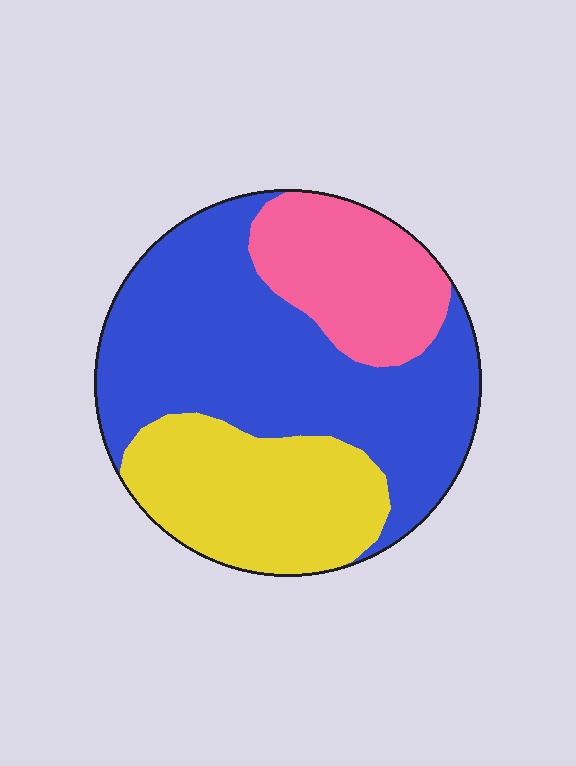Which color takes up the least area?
Pink, at roughly 20%.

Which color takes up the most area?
Blue, at roughly 50%.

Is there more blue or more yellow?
Blue.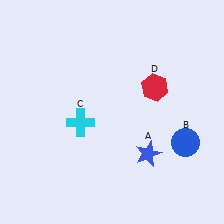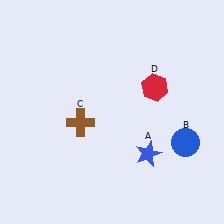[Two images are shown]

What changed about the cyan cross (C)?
In Image 1, C is cyan. In Image 2, it changed to brown.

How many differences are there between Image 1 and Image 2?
There is 1 difference between the two images.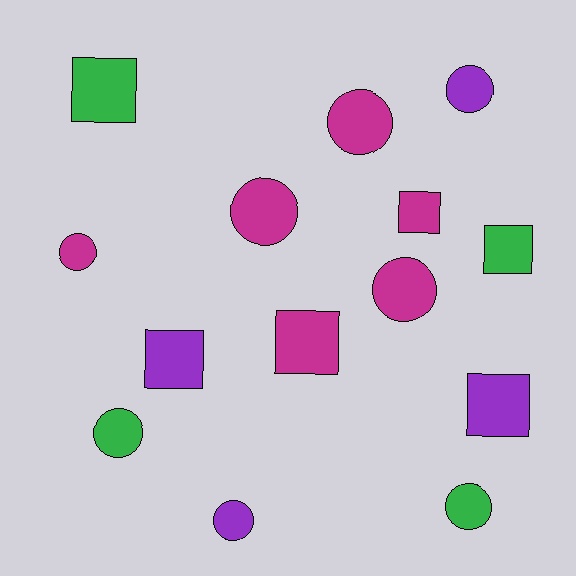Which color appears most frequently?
Magenta, with 6 objects.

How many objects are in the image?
There are 14 objects.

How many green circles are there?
There are 2 green circles.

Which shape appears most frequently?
Circle, with 8 objects.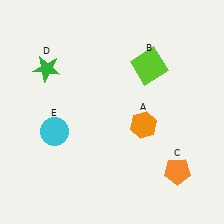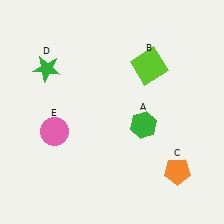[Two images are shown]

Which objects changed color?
A changed from orange to green. E changed from cyan to pink.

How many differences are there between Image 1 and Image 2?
There are 2 differences between the two images.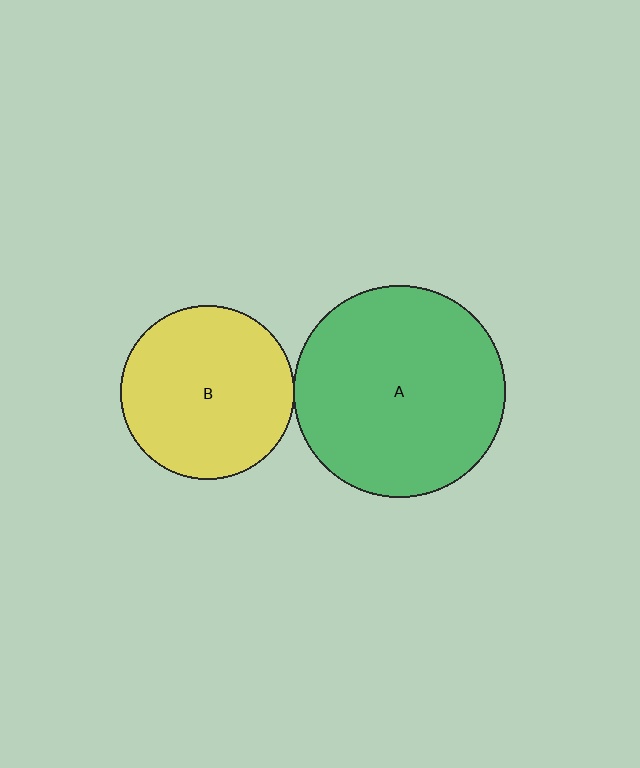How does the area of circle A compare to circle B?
Approximately 1.5 times.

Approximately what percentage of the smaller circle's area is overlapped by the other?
Approximately 5%.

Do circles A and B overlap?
Yes.